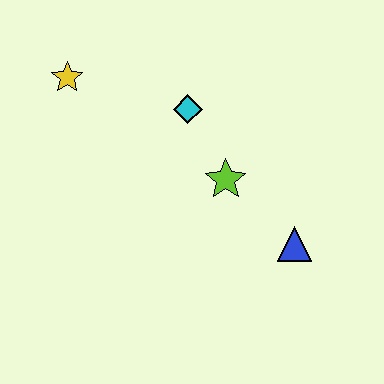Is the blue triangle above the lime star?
No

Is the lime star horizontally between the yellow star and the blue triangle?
Yes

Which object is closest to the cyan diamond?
The lime star is closest to the cyan diamond.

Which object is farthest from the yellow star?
The blue triangle is farthest from the yellow star.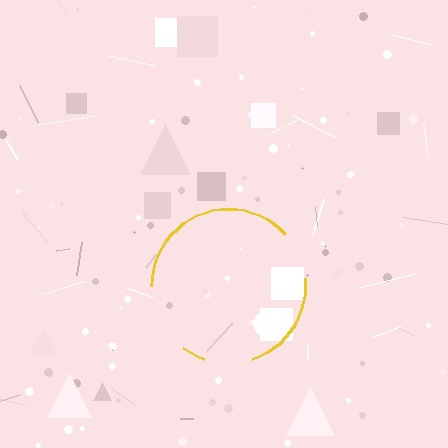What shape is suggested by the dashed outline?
The dashed outline suggests a circle.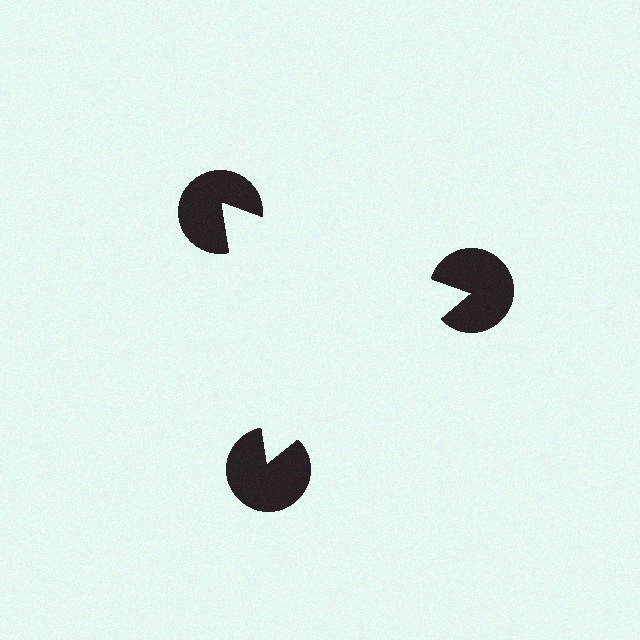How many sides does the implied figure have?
3 sides.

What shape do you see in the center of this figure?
An illusory triangle — its edges are inferred from the aligned wedge cuts in the pac-man discs, not physically drawn.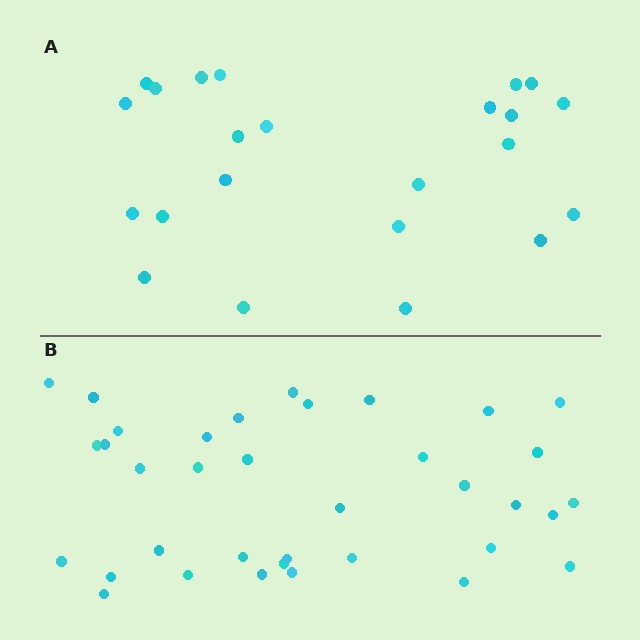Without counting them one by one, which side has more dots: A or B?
Region B (the bottom region) has more dots.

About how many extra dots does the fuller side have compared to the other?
Region B has approximately 15 more dots than region A.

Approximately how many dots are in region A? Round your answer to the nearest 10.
About 20 dots. (The exact count is 23, which rounds to 20.)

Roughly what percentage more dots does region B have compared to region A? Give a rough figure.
About 55% more.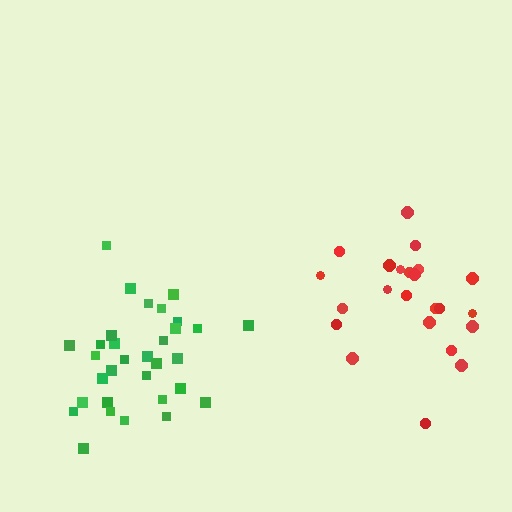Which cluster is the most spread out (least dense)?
Red.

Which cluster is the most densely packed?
Green.